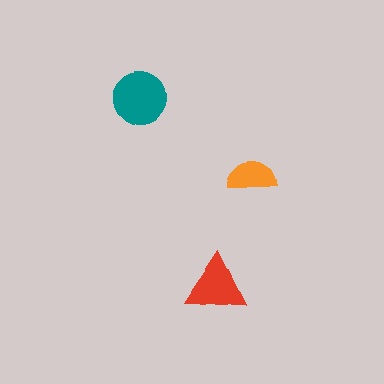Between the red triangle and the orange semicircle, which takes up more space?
The red triangle.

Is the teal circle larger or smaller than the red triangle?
Larger.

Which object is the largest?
The teal circle.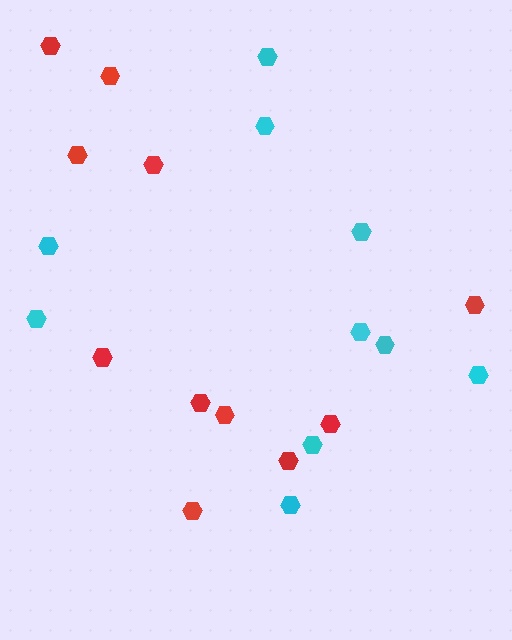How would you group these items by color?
There are 2 groups: one group of red hexagons (11) and one group of cyan hexagons (10).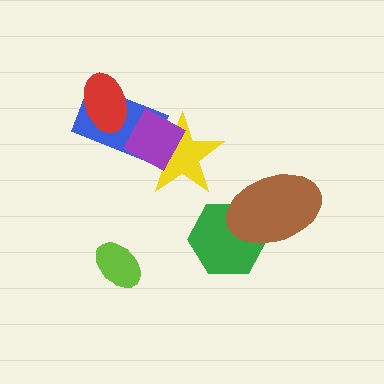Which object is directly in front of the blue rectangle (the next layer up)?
The red ellipse is directly in front of the blue rectangle.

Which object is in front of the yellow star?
The purple diamond is in front of the yellow star.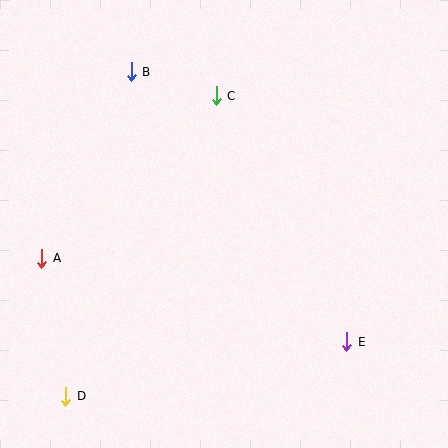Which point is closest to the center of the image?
Point C at (216, 96) is closest to the center.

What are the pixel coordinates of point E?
Point E is at (347, 342).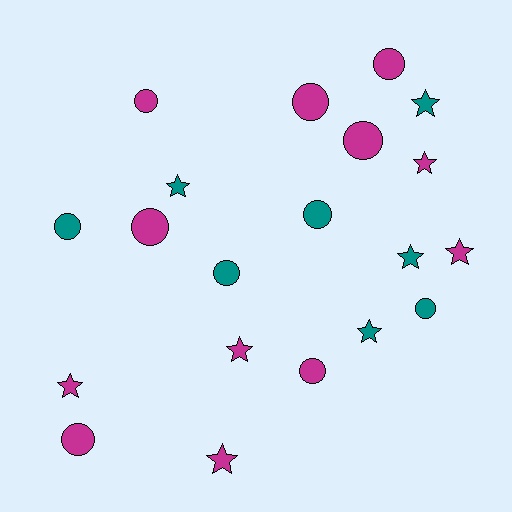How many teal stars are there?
There are 4 teal stars.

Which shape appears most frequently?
Circle, with 11 objects.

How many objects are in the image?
There are 20 objects.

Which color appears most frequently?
Magenta, with 12 objects.